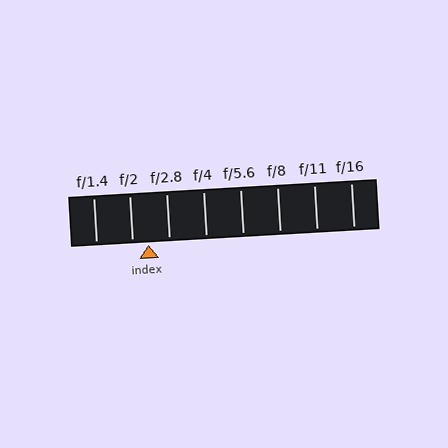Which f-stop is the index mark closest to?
The index mark is closest to f/2.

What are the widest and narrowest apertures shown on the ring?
The widest aperture shown is f/1.4 and the narrowest is f/16.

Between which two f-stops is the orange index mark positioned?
The index mark is between f/2 and f/2.8.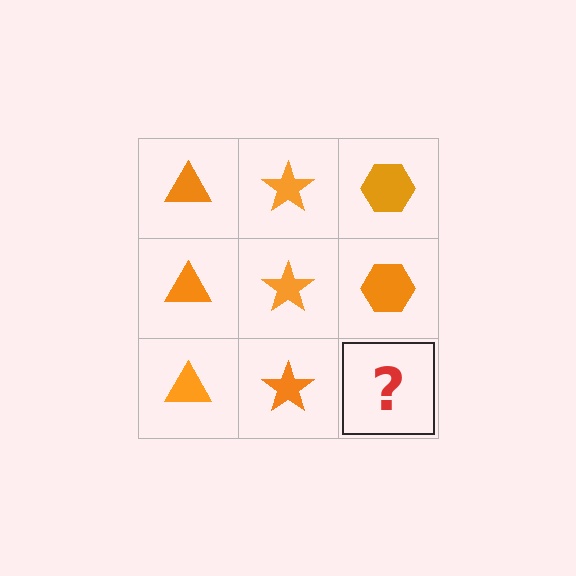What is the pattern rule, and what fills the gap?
The rule is that each column has a consistent shape. The gap should be filled with an orange hexagon.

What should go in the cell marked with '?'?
The missing cell should contain an orange hexagon.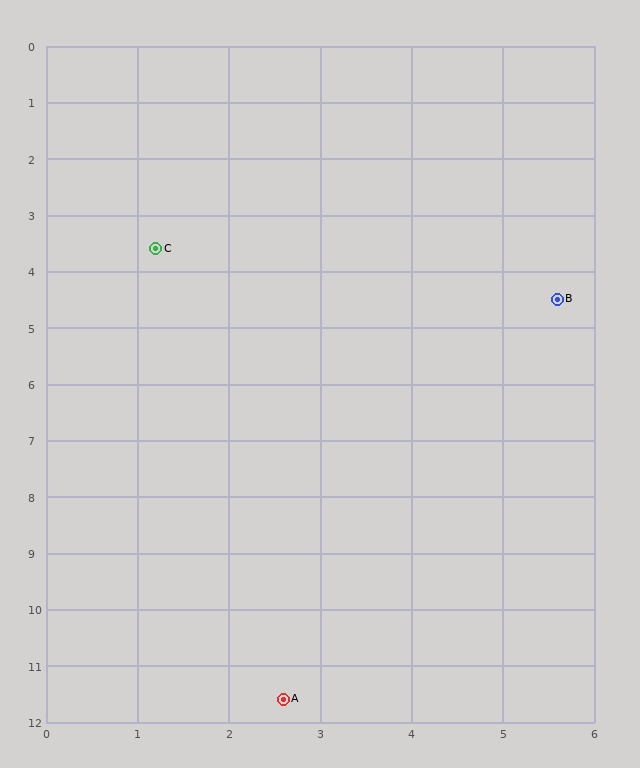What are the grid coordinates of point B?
Point B is at approximately (5.6, 4.5).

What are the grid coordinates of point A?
Point A is at approximately (2.6, 11.6).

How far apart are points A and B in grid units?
Points A and B are about 7.7 grid units apart.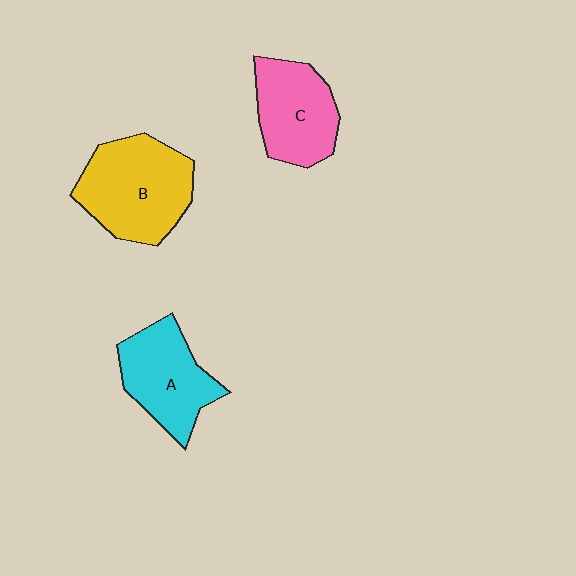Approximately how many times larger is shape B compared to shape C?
Approximately 1.3 times.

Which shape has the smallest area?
Shape C (pink).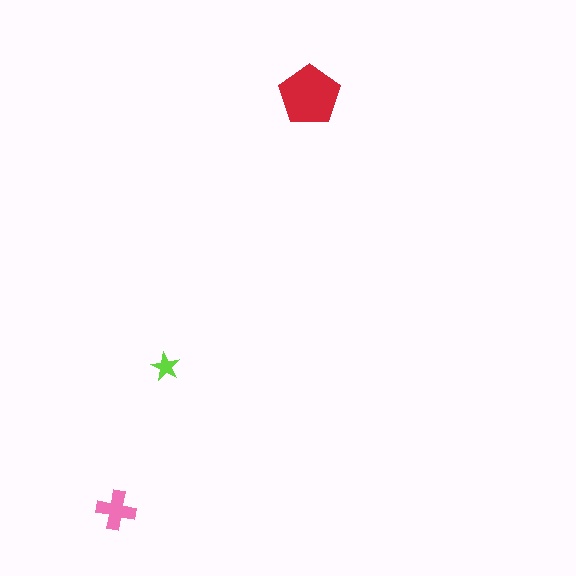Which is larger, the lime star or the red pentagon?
The red pentagon.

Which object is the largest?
The red pentagon.